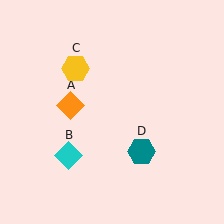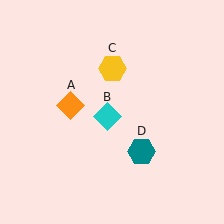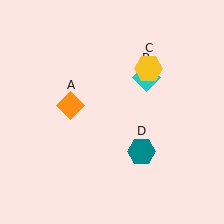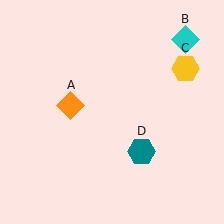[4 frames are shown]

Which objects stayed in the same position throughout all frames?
Orange diamond (object A) and teal hexagon (object D) remained stationary.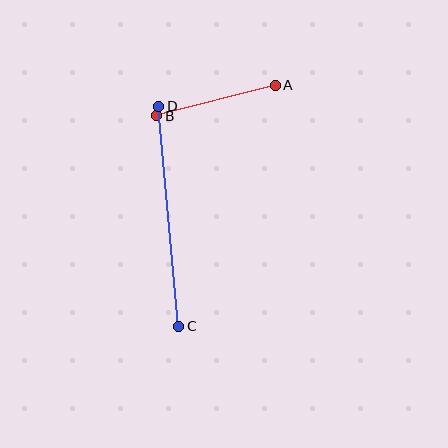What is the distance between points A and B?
The distance is approximately 122 pixels.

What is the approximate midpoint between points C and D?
The midpoint is at approximately (169, 216) pixels.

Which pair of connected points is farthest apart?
Points C and D are farthest apart.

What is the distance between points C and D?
The distance is approximately 221 pixels.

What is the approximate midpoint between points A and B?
The midpoint is at approximately (216, 101) pixels.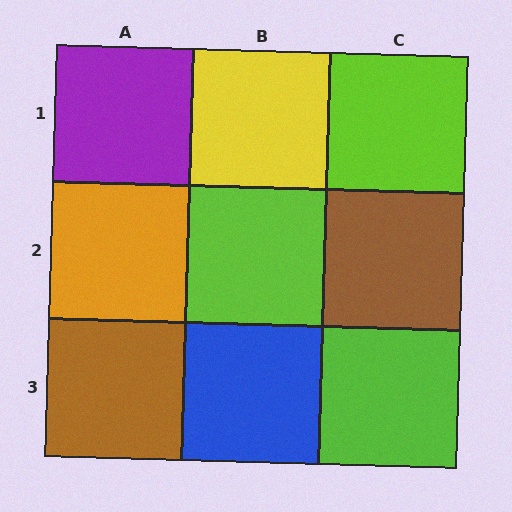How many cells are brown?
2 cells are brown.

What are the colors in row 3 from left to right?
Brown, blue, lime.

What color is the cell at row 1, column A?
Purple.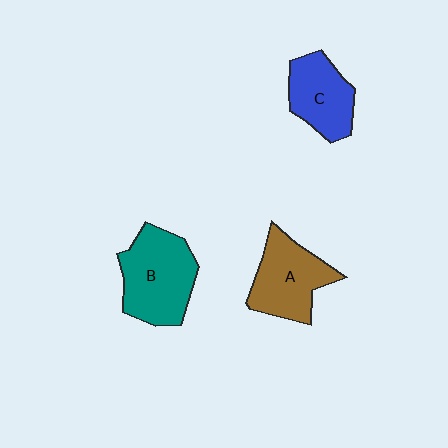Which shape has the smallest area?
Shape C (blue).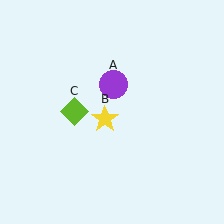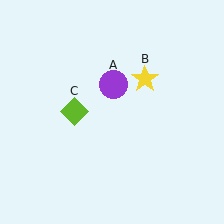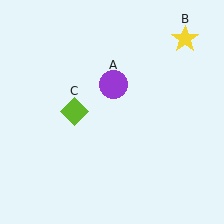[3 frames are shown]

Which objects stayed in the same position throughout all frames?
Purple circle (object A) and lime diamond (object C) remained stationary.